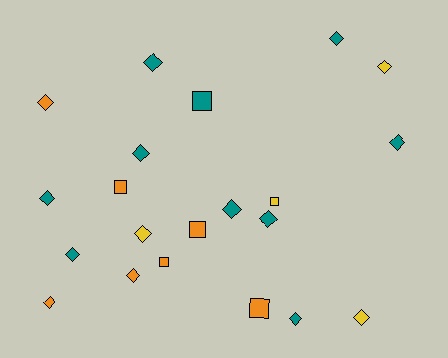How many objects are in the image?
There are 21 objects.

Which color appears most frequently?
Teal, with 10 objects.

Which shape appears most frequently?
Diamond, with 15 objects.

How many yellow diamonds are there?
There are 3 yellow diamonds.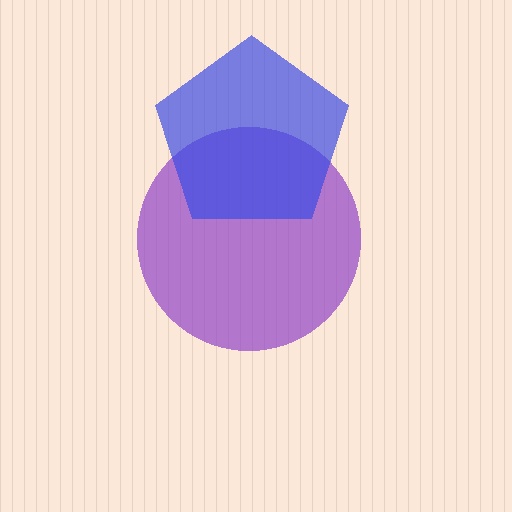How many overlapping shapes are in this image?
There are 2 overlapping shapes in the image.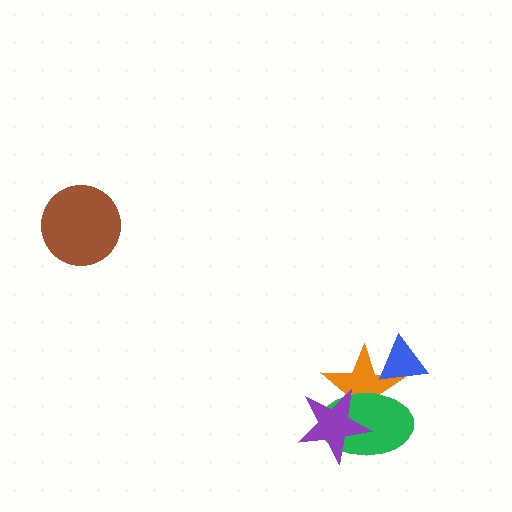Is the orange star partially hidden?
Yes, it is partially covered by another shape.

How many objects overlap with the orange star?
3 objects overlap with the orange star.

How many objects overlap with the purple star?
2 objects overlap with the purple star.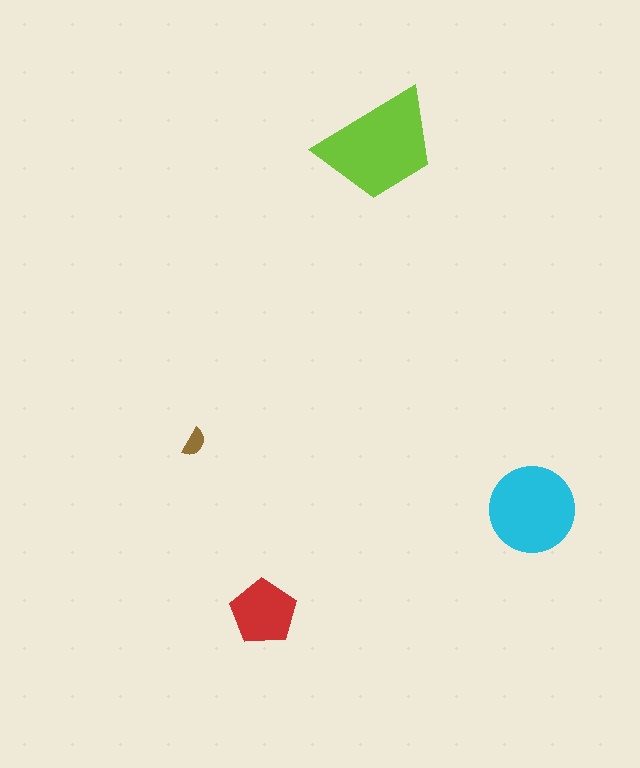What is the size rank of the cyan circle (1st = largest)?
2nd.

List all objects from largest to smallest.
The lime trapezoid, the cyan circle, the red pentagon, the brown semicircle.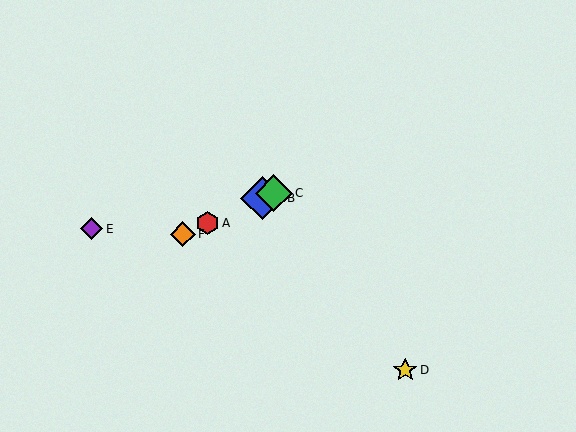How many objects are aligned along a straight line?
4 objects (A, B, C, F) are aligned along a straight line.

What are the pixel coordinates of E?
Object E is at (92, 229).